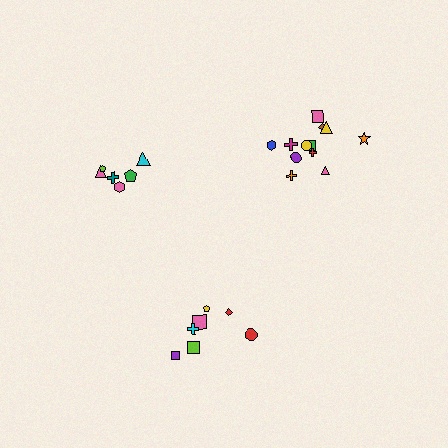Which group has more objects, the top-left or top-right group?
The top-right group.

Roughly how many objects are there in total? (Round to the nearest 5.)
Roughly 25 objects in total.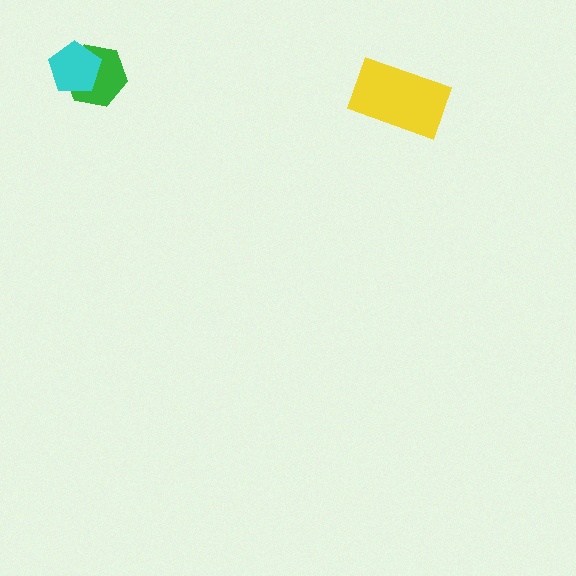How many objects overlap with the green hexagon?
1 object overlaps with the green hexagon.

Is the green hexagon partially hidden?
Yes, it is partially covered by another shape.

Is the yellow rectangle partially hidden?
No, no other shape covers it.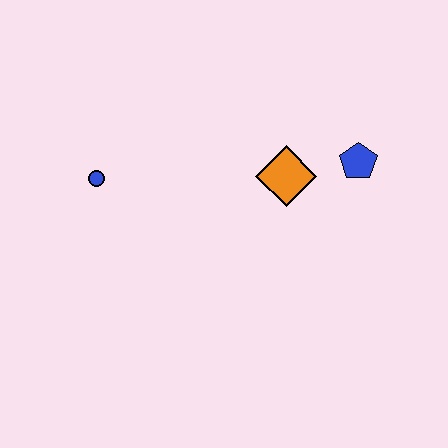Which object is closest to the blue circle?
The orange diamond is closest to the blue circle.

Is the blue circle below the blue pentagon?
Yes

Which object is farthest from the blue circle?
The blue pentagon is farthest from the blue circle.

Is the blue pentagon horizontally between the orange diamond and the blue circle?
No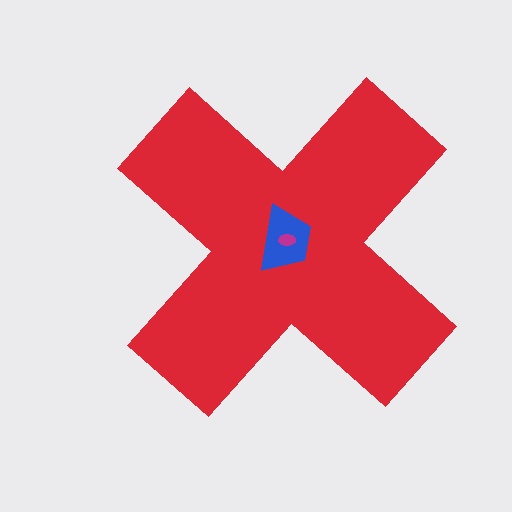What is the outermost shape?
The red cross.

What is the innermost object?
The magenta ellipse.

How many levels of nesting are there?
3.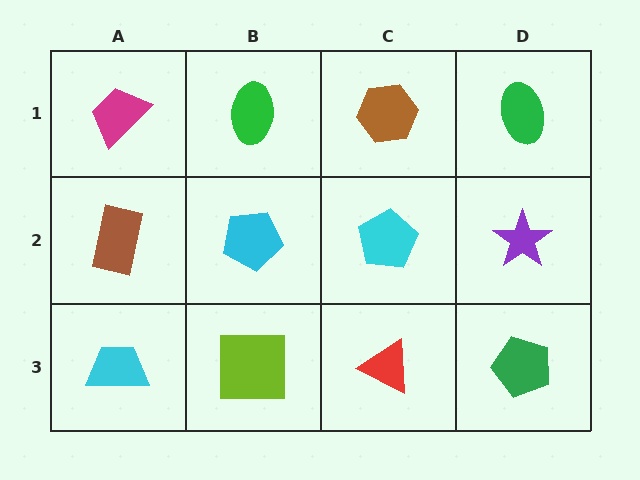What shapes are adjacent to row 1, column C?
A cyan pentagon (row 2, column C), a green ellipse (row 1, column B), a green ellipse (row 1, column D).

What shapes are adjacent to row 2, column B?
A green ellipse (row 1, column B), a lime square (row 3, column B), a brown rectangle (row 2, column A), a cyan pentagon (row 2, column C).